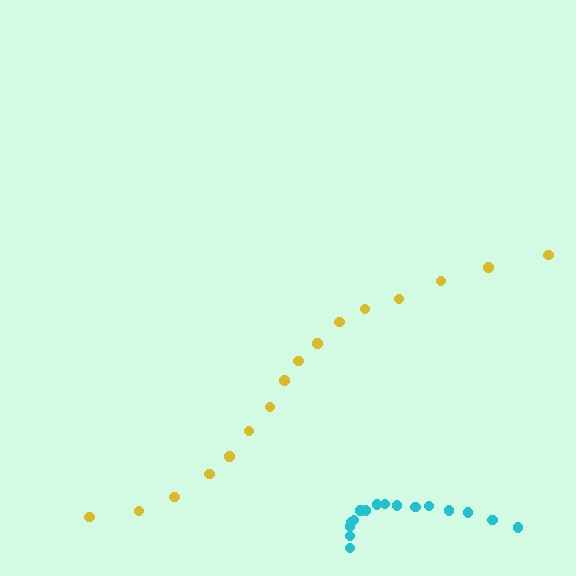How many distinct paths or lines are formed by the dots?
There are 2 distinct paths.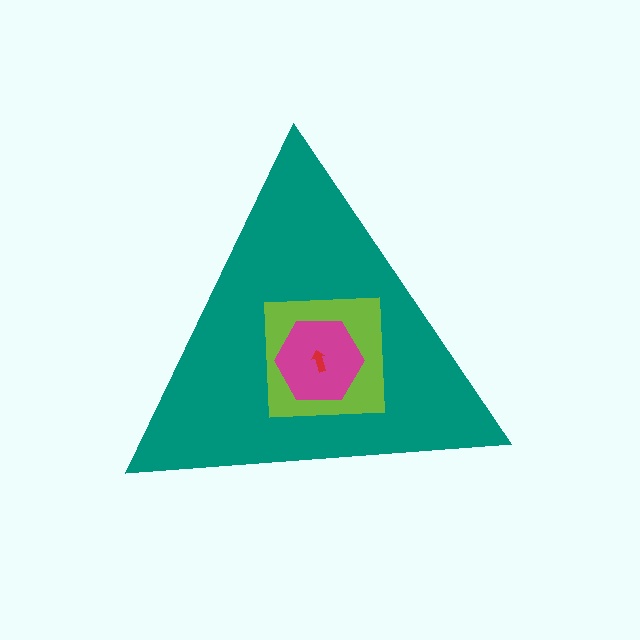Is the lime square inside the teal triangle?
Yes.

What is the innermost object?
The red arrow.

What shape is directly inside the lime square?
The magenta hexagon.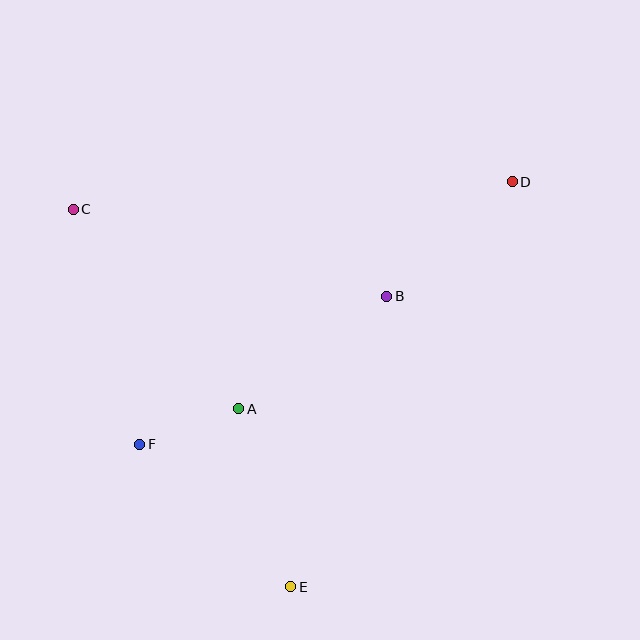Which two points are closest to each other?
Points A and F are closest to each other.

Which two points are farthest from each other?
Points D and E are farthest from each other.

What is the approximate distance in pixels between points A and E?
The distance between A and E is approximately 186 pixels.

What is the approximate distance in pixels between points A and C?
The distance between A and C is approximately 259 pixels.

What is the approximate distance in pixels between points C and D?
The distance between C and D is approximately 440 pixels.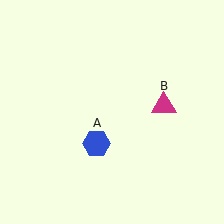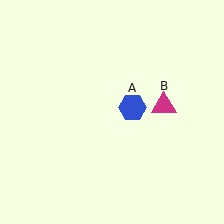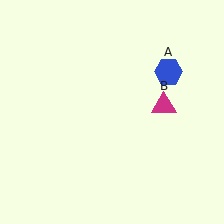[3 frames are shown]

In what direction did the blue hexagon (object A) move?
The blue hexagon (object A) moved up and to the right.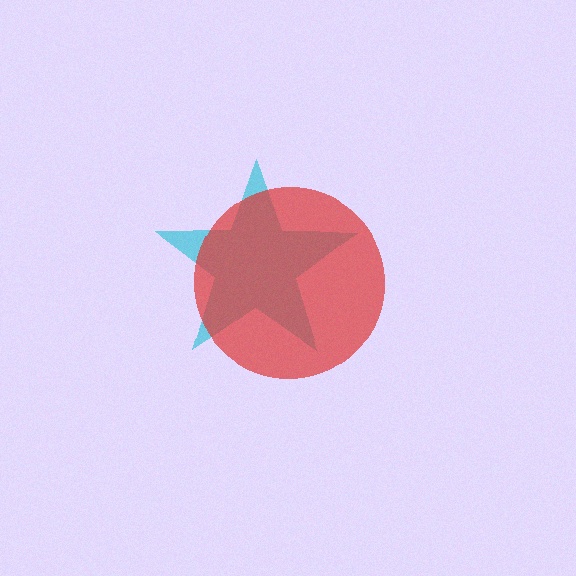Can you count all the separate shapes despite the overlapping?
Yes, there are 2 separate shapes.